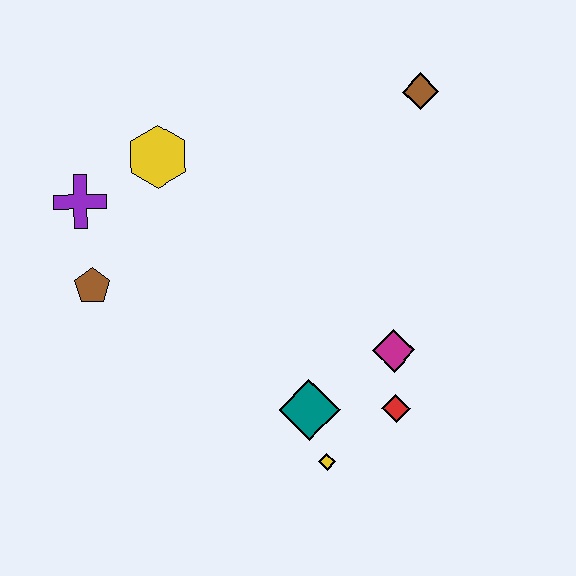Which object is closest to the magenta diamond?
The red diamond is closest to the magenta diamond.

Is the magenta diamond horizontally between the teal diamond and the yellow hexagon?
No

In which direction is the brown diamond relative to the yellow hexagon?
The brown diamond is to the right of the yellow hexagon.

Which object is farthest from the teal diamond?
The brown diamond is farthest from the teal diamond.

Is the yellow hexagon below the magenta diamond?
No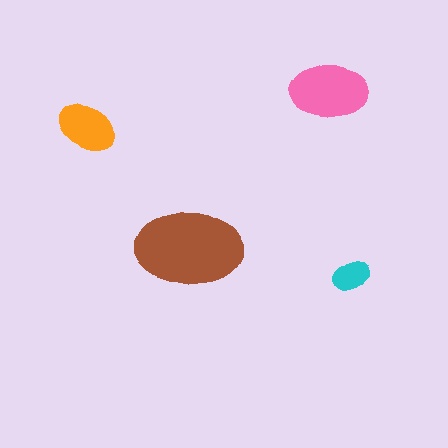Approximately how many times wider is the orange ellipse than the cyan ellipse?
About 1.5 times wider.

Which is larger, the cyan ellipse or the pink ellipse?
The pink one.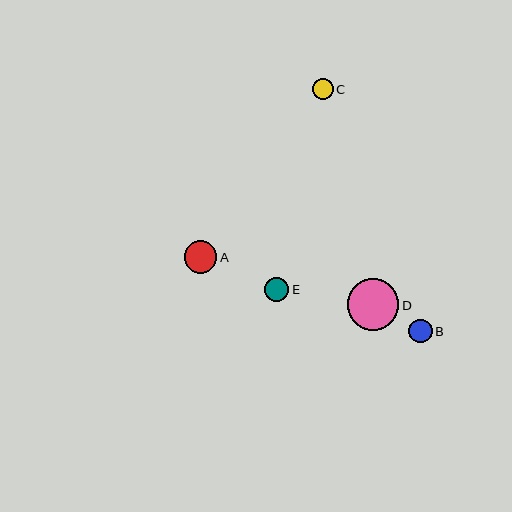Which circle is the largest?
Circle D is the largest with a size of approximately 51 pixels.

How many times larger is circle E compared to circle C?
Circle E is approximately 1.2 times the size of circle C.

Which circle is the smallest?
Circle C is the smallest with a size of approximately 21 pixels.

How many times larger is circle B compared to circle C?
Circle B is approximately 1.1 times the size of circle C.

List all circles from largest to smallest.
From largest to smallest: D, A, E, B, C.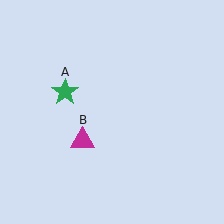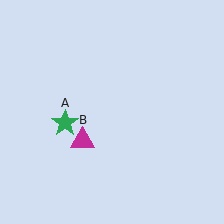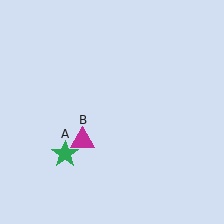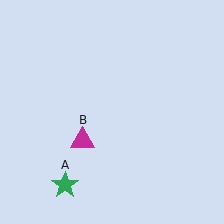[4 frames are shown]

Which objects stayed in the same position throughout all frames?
Magenta triangle (object B) remained stationary.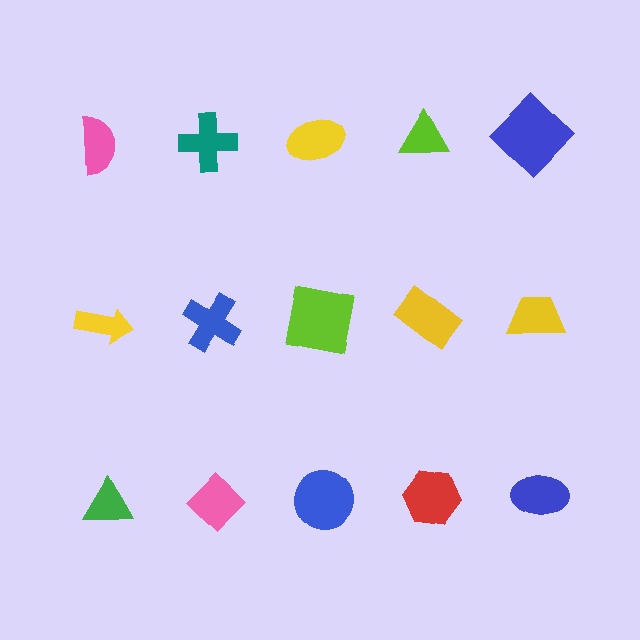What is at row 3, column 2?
A pink diamond.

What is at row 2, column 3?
A lime square.